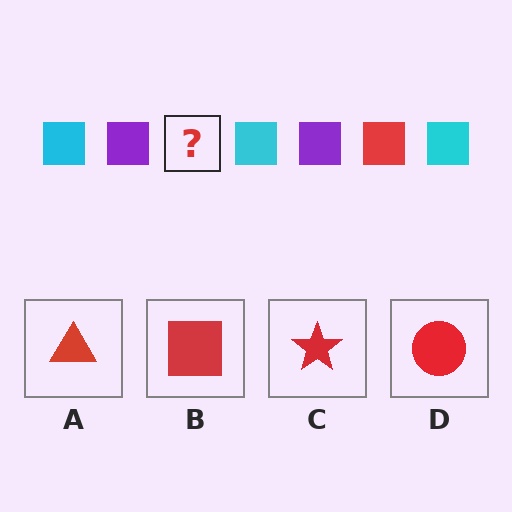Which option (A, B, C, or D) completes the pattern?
B.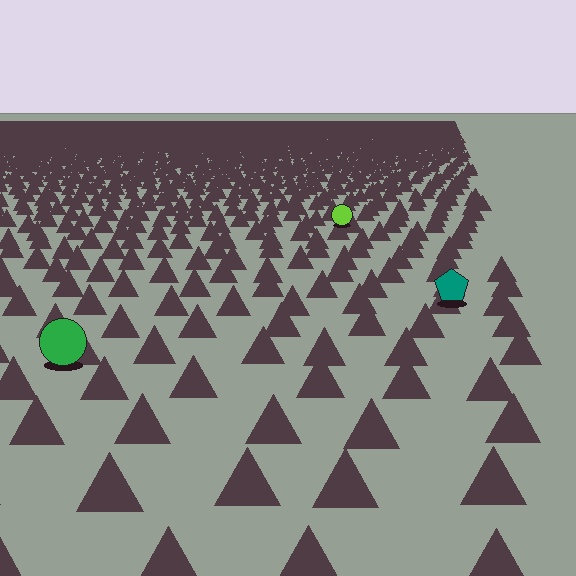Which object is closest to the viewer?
The green circle is closest. The texture marks near it are larger and more spread out.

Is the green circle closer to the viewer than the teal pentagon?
Yes. The green circle is closer — you can tell from the texture gradient: the ground texture is coarser near it.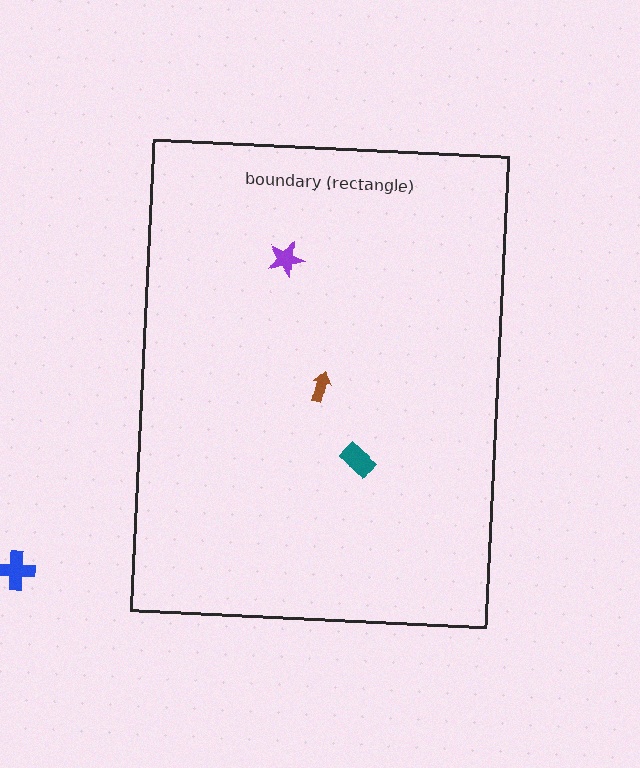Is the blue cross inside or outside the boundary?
Outside.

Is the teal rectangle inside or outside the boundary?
Inside.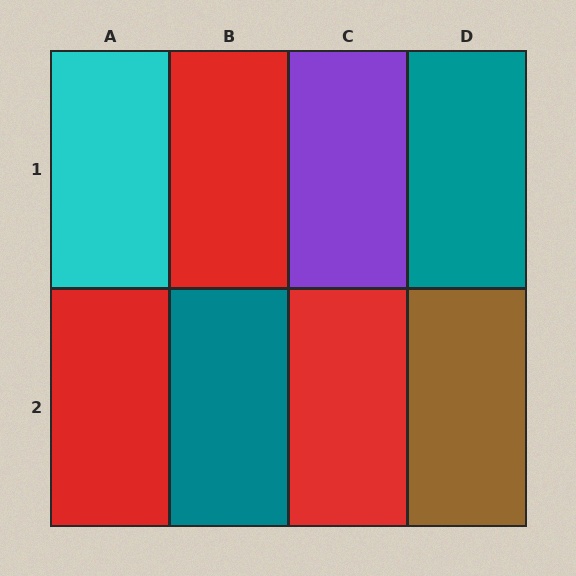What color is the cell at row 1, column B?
Red.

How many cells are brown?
1 cell is brown.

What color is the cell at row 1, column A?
Cyan.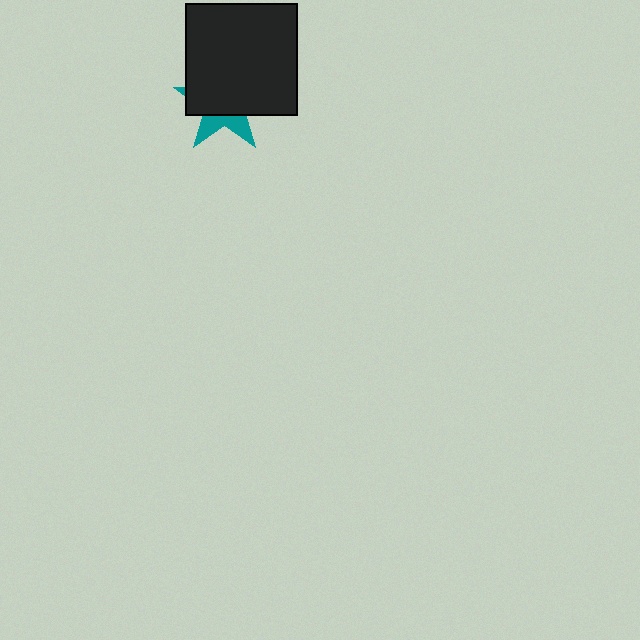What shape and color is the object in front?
The object in front is a black square.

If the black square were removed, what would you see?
You would see the complete teal star.